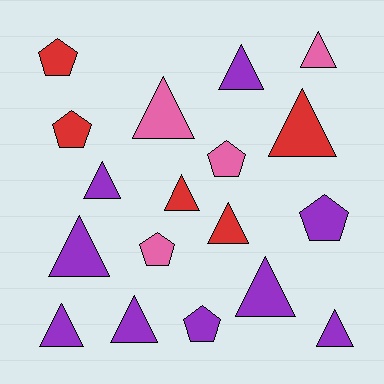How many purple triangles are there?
There are 7 purple triangles.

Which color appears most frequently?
Purple, with 9 objects.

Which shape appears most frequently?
Triangle, with 12 objects.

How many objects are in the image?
There are 18 objects.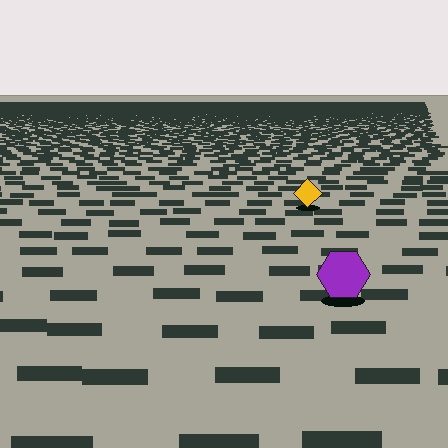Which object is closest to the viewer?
The purple hexagon is closest. The texture marks near it are larger and more spread out.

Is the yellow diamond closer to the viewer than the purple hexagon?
No. The purple hexagon is closer — you can tell from the texture gradient: the ground texture is coarser near it.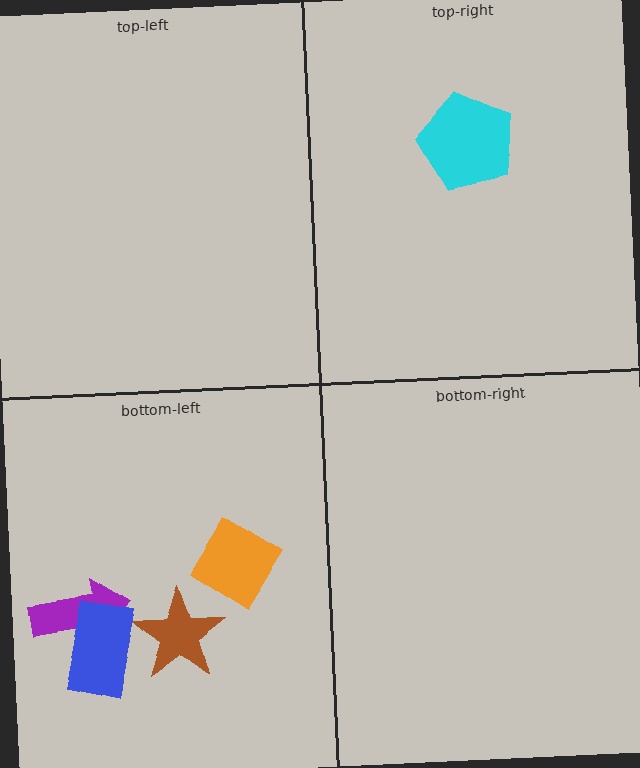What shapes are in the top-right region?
The cyan pentagon.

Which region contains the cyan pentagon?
The top-right region.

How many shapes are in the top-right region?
1.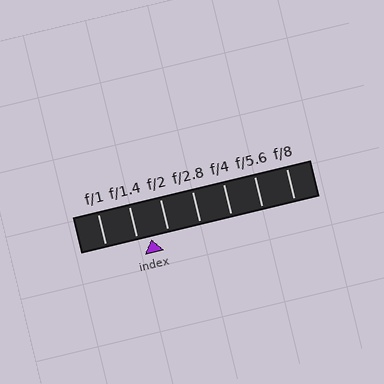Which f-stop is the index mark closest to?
The index mark is closest to f/1.4.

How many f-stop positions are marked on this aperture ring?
There are 7 f-stop positions marked.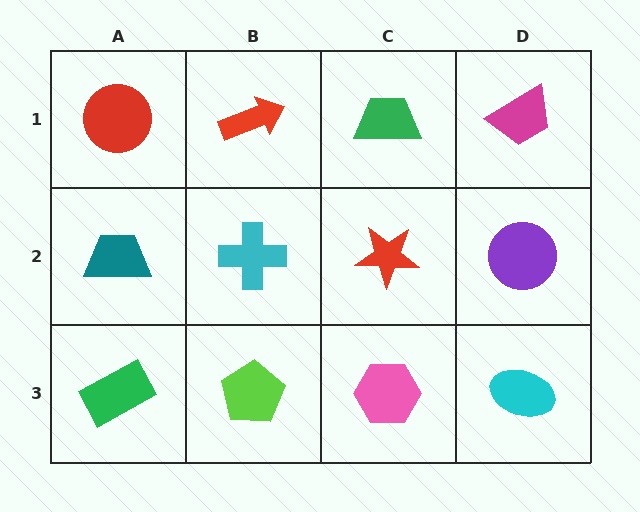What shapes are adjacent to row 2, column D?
A magenta trapezoid (row 1, column D), a cyan ellipse (row 3, column D), a red star (row 2, column C).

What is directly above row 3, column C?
A red star.